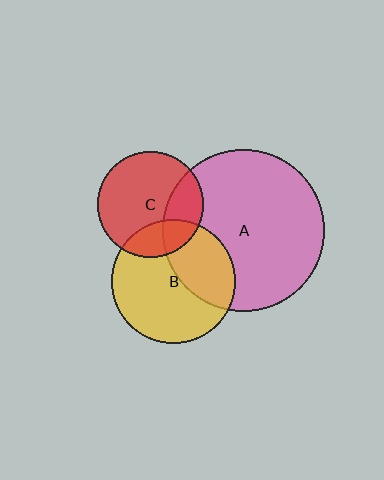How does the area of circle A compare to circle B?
Approximately 1.7 times.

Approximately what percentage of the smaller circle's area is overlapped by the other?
Approximately 20%.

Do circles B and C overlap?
Yes.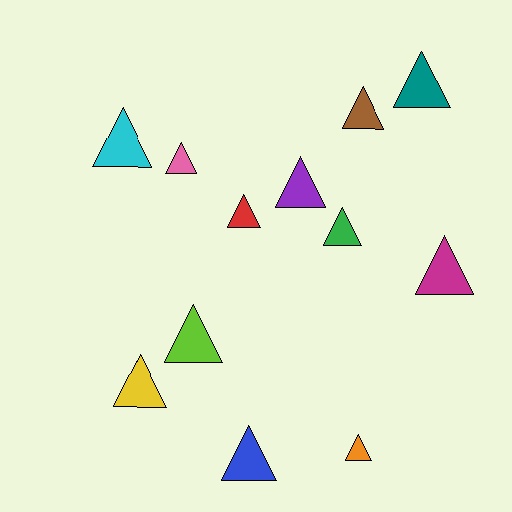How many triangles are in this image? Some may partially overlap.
There are 12 triangles.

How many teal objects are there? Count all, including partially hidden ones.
There is 1 teal object.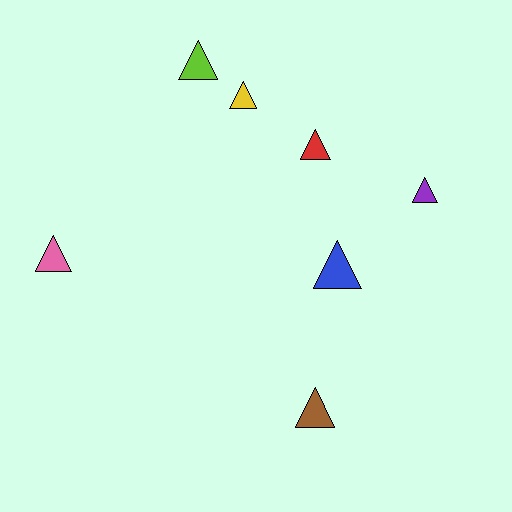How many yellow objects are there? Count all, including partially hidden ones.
There is 1 yellow object.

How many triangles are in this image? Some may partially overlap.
There are 7 triangles.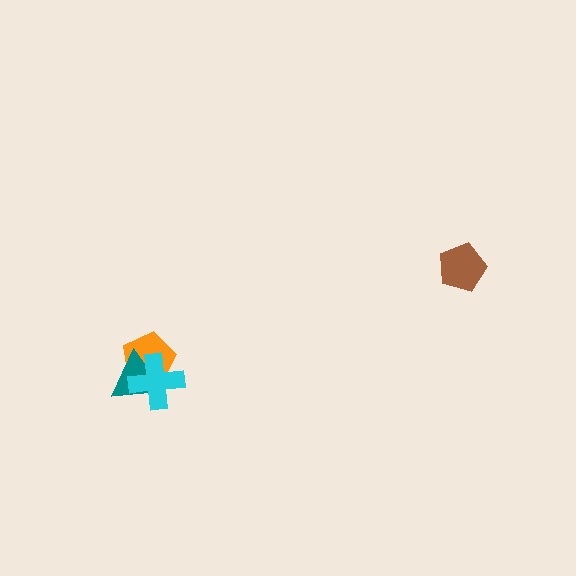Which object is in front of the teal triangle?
The cyan cross is in front of the teal triangle.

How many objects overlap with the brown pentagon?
0 objects overlap with the brown pentagon.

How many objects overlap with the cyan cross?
2 objects overlap with the cyan cross.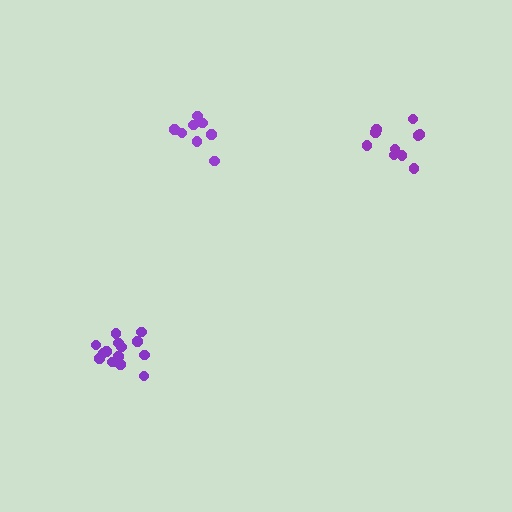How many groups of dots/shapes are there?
There are 3 groups.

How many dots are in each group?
Group 1: 10 dots, Group 2: 14 dots, Group 3: 9 dots (33 total).